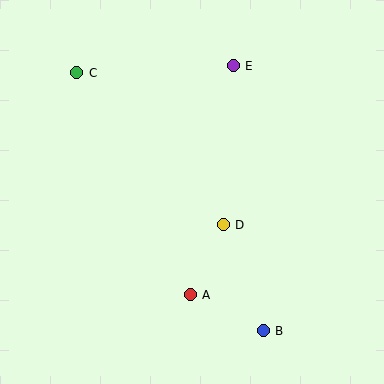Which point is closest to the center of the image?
Point D at (223, 225) is closest to the center.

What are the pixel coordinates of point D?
Point D is at (223, 225).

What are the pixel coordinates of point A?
Point A is at (190, 295).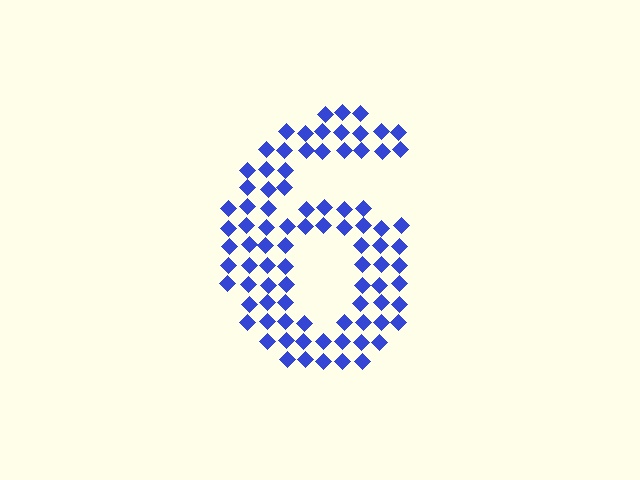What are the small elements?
The small elements are diamonds.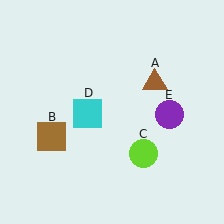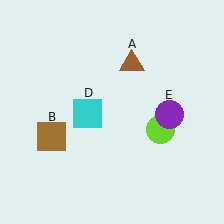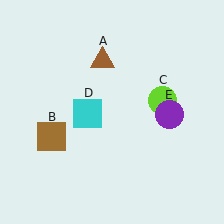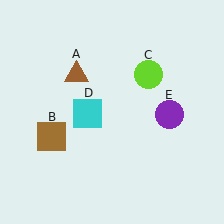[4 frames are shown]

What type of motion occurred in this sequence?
The brown triangle (object A), lime circle (object C) rotated counterclockwise around the center of the scene.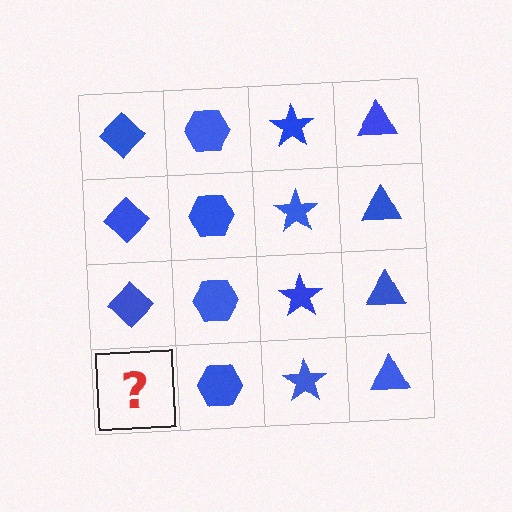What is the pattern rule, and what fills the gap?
The rule is that each column has a consistent shape. The gap should be filled with a blue diamond.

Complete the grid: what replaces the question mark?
The question mark should be replaced with a blue diamond.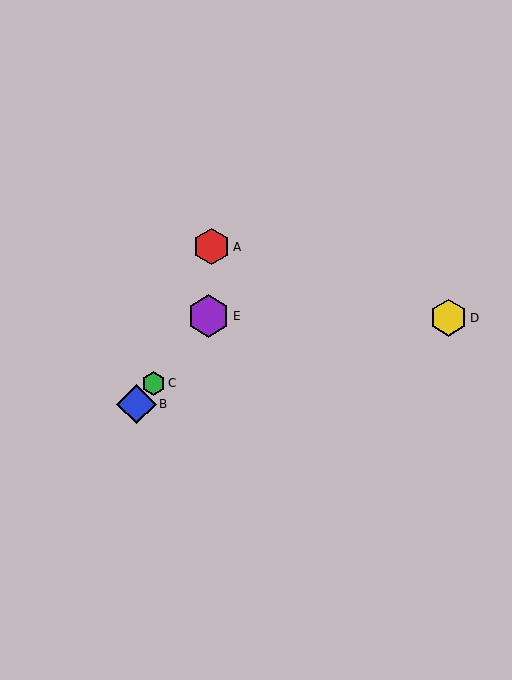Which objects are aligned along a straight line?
Objects B, C, E are aligned along a straight line.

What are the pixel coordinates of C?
Object C is at (153, 383).